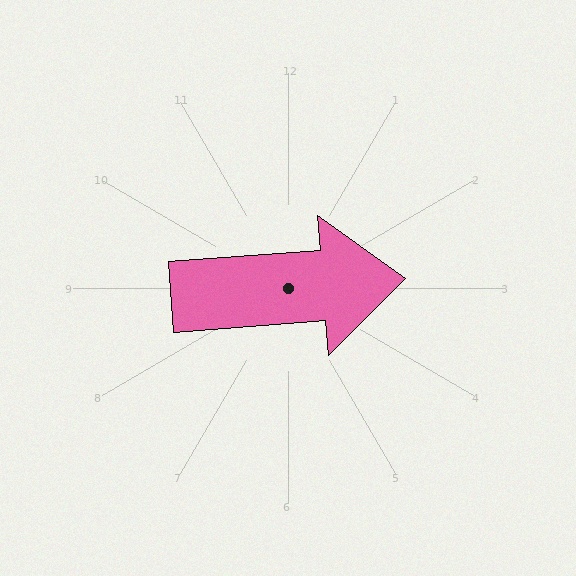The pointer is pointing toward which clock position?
Roughly 3 o'clock.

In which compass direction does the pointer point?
East.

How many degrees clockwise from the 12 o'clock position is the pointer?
Approximately 86 degrees.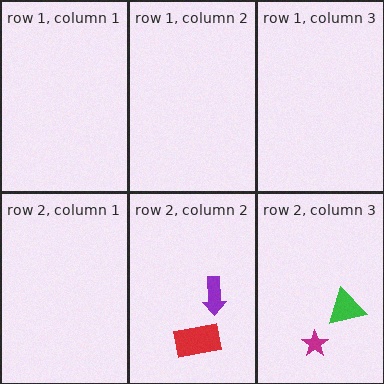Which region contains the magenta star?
The row 2, column 3 region.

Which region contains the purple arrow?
The row 2, column 2 region.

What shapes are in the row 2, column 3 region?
The magenta star, the green triangle.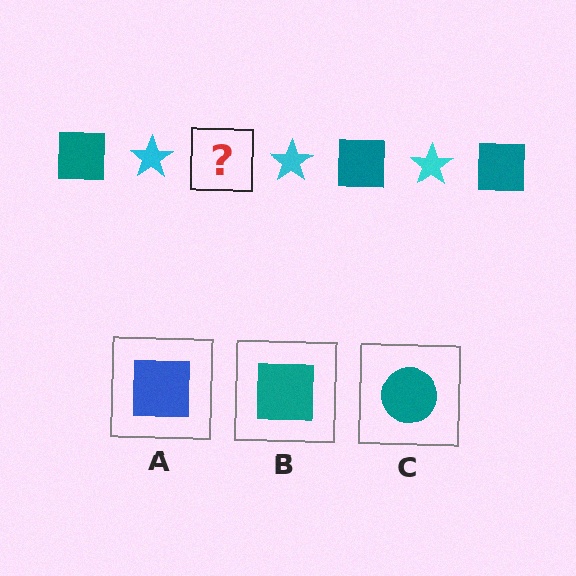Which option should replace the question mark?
Option B.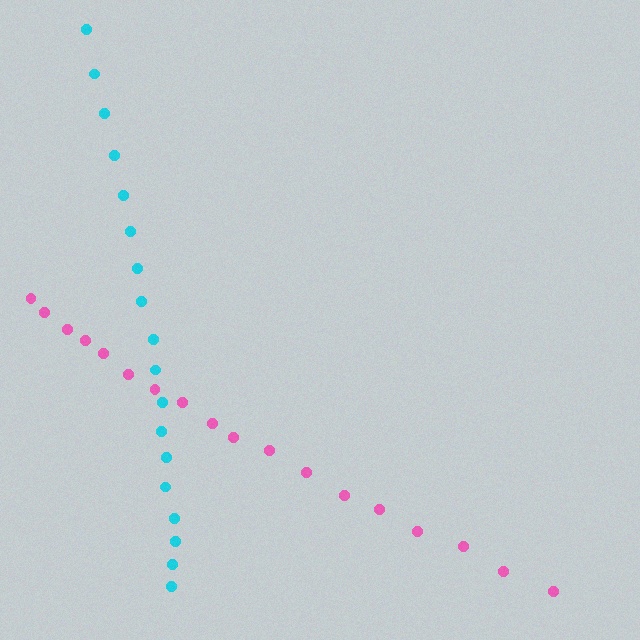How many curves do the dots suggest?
There are 2 distinct paths.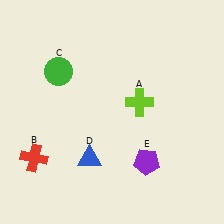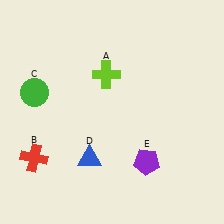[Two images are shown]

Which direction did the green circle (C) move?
The green circle (C) moved left.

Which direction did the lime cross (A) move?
The lime cross (A) moved left.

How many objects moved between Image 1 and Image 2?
2 objects moved between the two images.